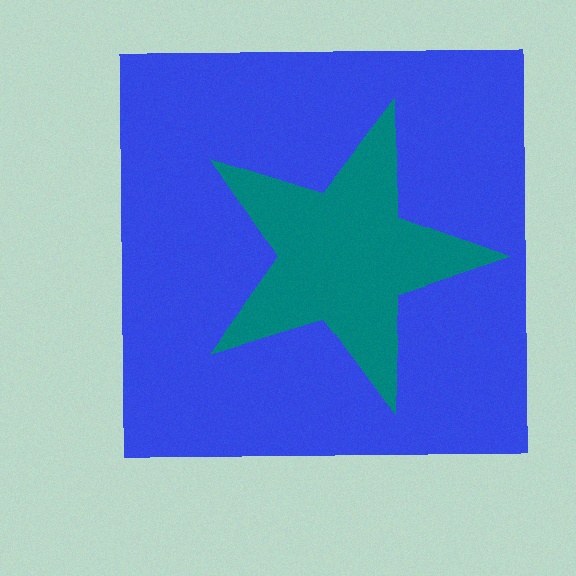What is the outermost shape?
The blue square.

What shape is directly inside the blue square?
The teal star.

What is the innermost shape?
The teal star.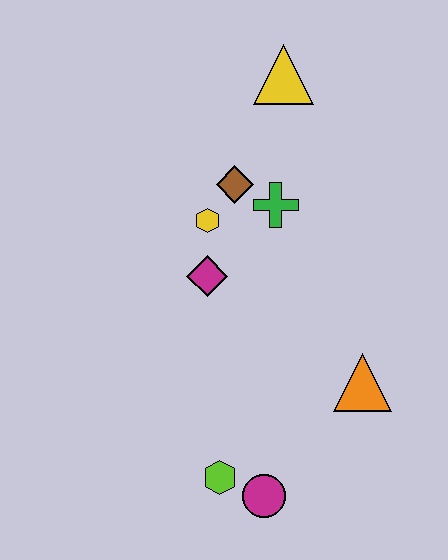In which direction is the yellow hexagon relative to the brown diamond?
The yellow hexagon is below the brown diamond.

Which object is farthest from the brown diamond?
The magenta circle is farthest from the brown diamond.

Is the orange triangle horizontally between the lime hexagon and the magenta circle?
No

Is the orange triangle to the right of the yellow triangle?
Yes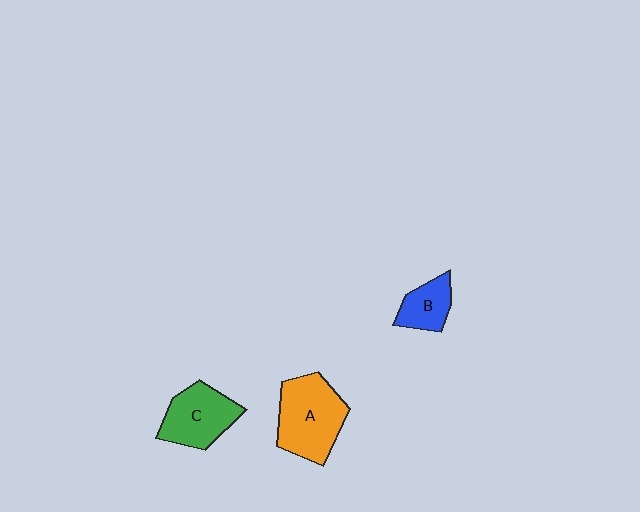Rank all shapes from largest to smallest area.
From largest to smallest: A (orange), C (green), B (blue).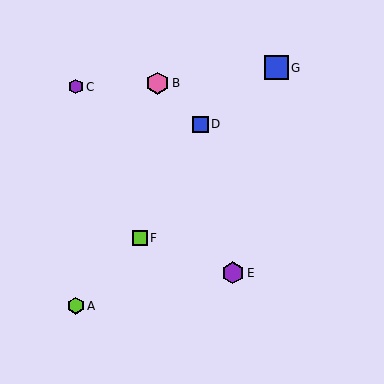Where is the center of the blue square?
The center of the blue square is at (200, 124).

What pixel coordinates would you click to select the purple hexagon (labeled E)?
Click at (233, 273) to select the purple hexagon E.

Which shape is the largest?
The blue square (labeled G) is the largest.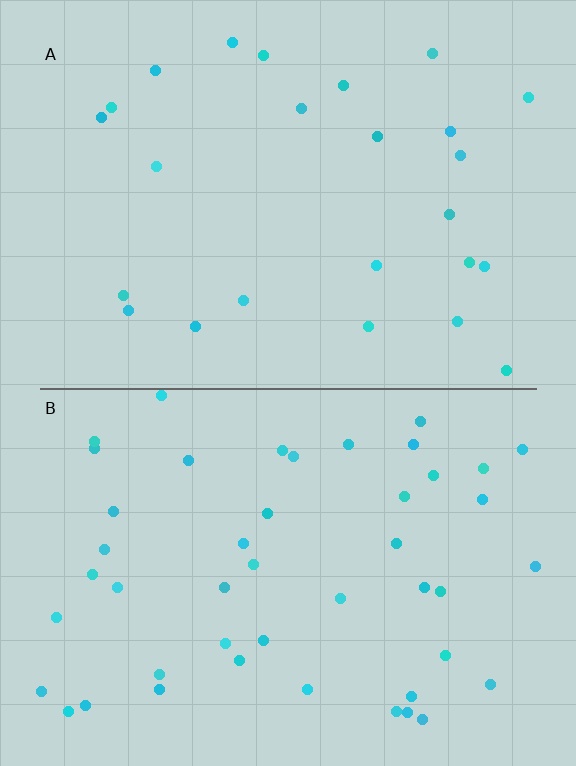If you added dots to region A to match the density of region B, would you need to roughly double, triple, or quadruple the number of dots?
Approximately double.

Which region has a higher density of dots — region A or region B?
B (the bottom).